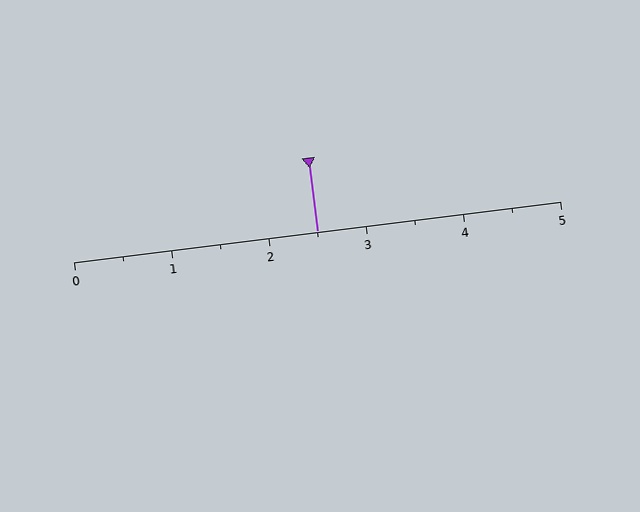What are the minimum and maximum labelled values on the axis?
The axis runs from 0 to 5.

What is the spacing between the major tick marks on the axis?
The major ticks are spaced 1 apart.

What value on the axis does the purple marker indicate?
The marker indicates approximately 2.5.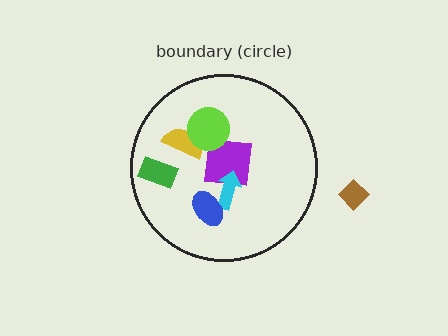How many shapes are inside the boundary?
6 inside, 1 outside.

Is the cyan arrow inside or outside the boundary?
Inside.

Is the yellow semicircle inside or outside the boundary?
Inside.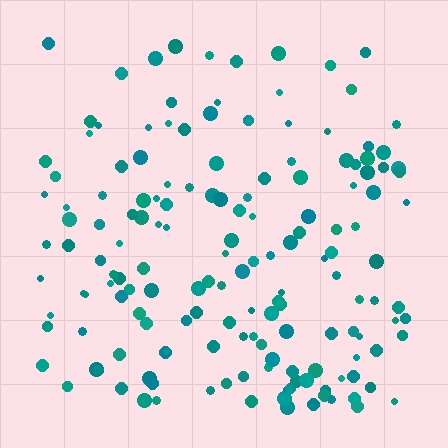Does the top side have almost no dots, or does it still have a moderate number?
Still a moderate number, just noticeably fewer than the bottom.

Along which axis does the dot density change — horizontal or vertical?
Vertical.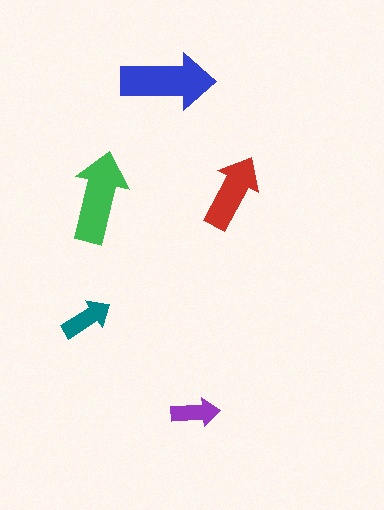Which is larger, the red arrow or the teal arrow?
The red one.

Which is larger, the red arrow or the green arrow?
The green one.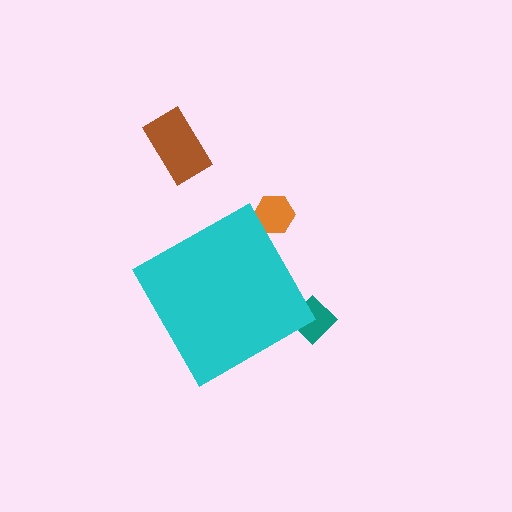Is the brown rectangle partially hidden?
No, the brown rectangle is fully visible.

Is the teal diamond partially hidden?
Yes, the teal diamond is partially hidden behind the cyan diamond.